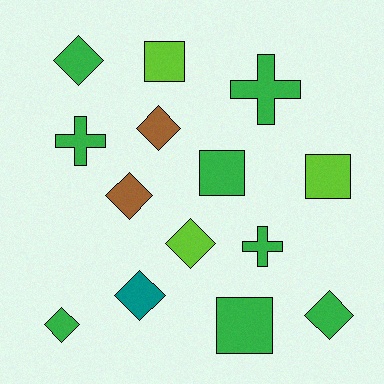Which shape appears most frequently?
Diamond, with 7 objects.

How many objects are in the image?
There are 14 objects.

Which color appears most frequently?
Green, with 8 objects.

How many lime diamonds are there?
There is 1 lime diamond.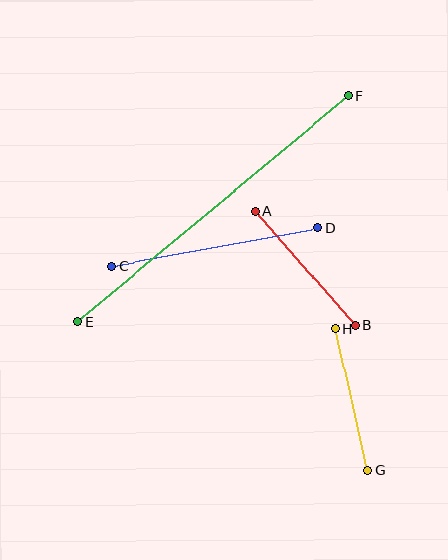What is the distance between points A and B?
The distance is approximately 153 pixels.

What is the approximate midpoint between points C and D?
The midpoint is at approximately (214, 247) pixels.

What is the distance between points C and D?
The distance is approximately 209 pixels.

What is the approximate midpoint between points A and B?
The midpoint is at approximately (305, 268) pixels.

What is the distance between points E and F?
The distance is approximately 352 pixels.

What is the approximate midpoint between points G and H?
The midpoint is at approximately (352, 400) pixels.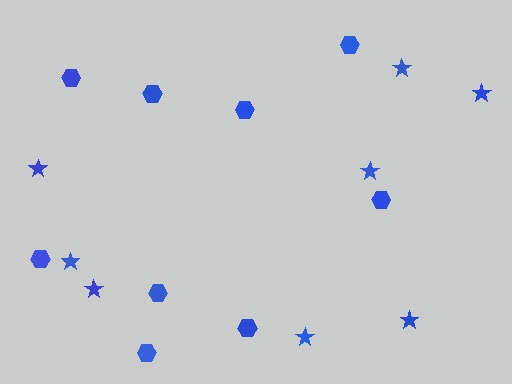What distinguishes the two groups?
There are 2 groups: one group of hexagons (9) and one group of stars (8).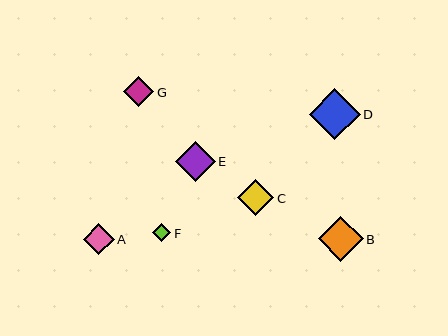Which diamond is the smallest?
Diamond F is the smallest with a size of approximately 18 pixels.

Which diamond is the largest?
Diamond D is the largest with a size of approximately 51 pixels.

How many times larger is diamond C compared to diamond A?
Diamond C is approximately 1.2 times the size of diamond A.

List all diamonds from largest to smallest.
From largest to smallest: D, B, E, C, A, G, F.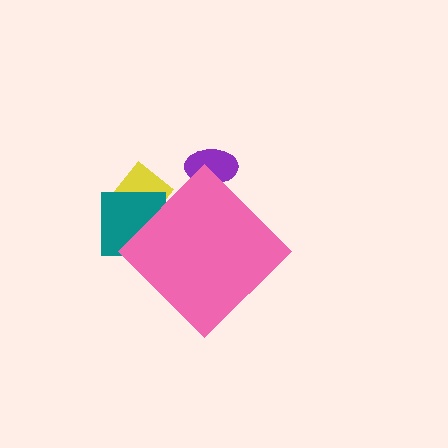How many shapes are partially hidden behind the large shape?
3 shapes are partially hidden.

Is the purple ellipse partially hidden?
Yes, the purple ellipse is partially hidden behind the pink diamond.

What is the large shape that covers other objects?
A pink diamond.